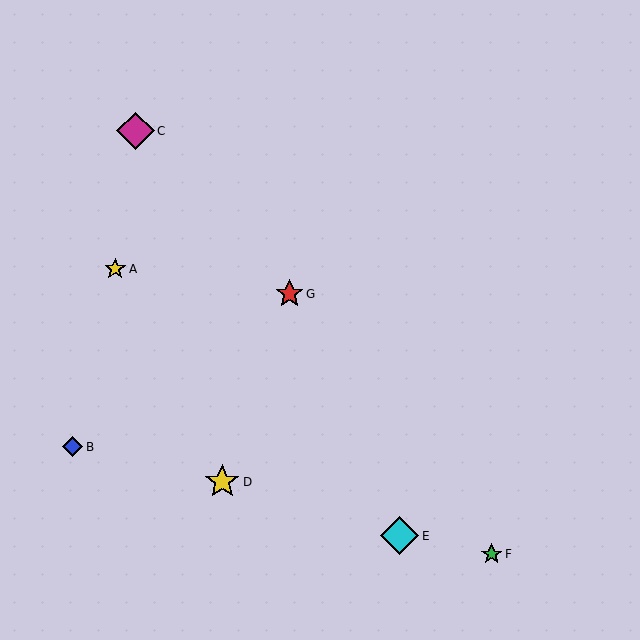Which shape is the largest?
The cyan diamond (labeled E) is the largest.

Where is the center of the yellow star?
The center of the yellow star is at (115, 269).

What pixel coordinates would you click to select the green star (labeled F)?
Click at (492, 554) to select the green star F.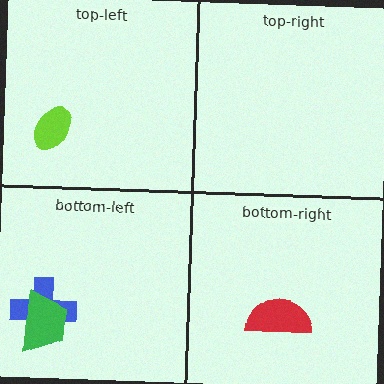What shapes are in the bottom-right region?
The red semicircle.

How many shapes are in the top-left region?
1.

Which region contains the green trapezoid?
The bottom-left region.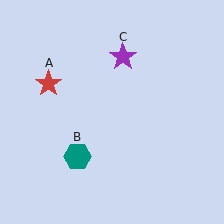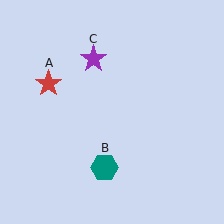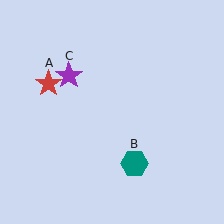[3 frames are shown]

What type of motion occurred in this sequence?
The teal hexagon (object B), purple star (object C) rotated counterclockwise around the center of the scene.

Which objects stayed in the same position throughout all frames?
Red star (object A) remained stationary.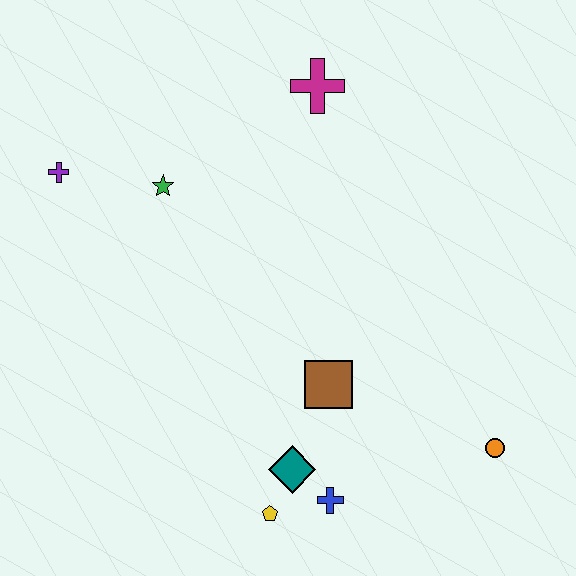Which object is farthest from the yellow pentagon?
The magenta cross is farthest from the yellow pentagon.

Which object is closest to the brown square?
The teal diamond is closest to the brown square.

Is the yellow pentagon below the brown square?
Yes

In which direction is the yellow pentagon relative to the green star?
The yellow pentagon is below the green star.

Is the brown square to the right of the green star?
Yes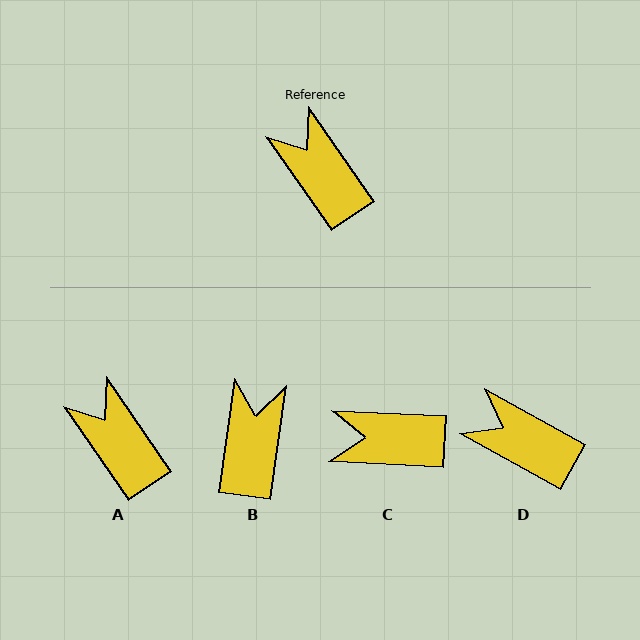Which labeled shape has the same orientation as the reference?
A.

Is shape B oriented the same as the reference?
No, it is off by about 43 degrees.